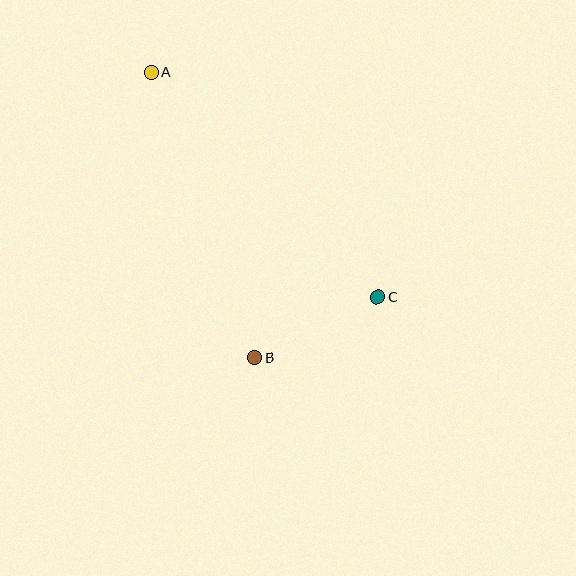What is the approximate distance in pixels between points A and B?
The distance between A and B is approximately 303 pixels.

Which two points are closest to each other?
Points B and C are closest to each other.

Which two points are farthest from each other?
Points A and C are farthest from each other.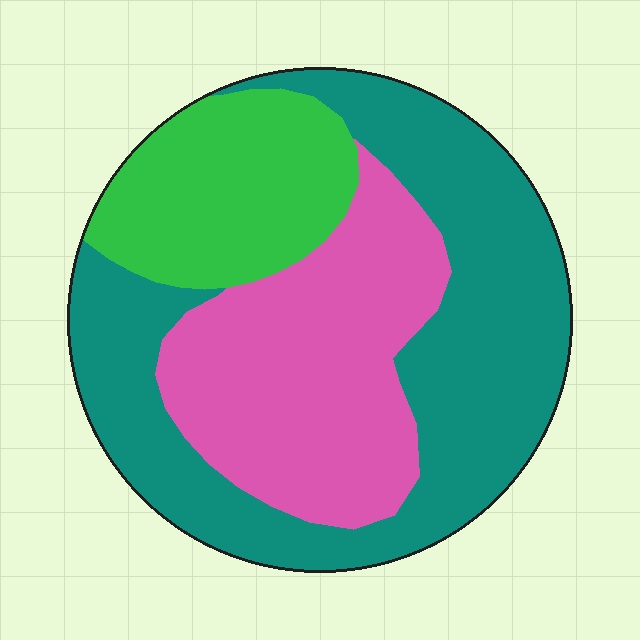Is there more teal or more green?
Teal.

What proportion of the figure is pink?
Pink takes up about one third (1/3) of the figure.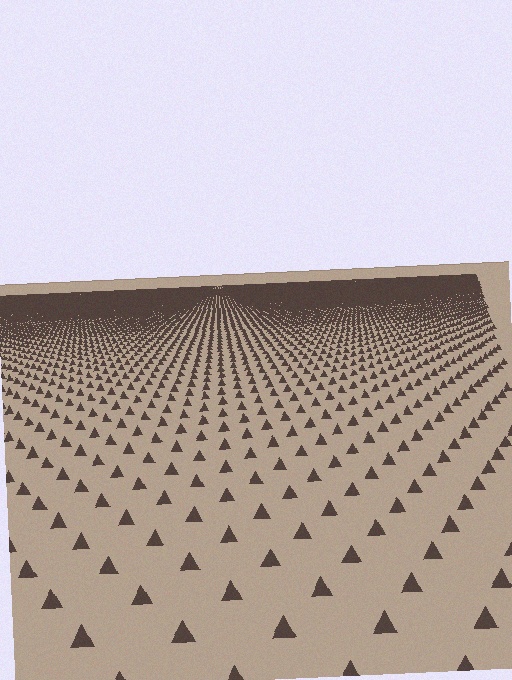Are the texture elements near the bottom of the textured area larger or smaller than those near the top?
Larger. Near the bottom, elements are closer to the viewer and appear at a bigger on-screen size.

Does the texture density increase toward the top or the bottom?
Density increases toward the top.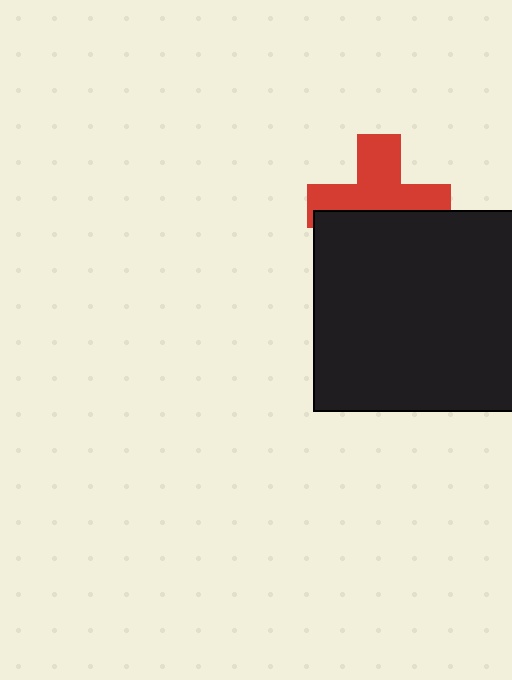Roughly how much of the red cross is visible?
About half of it is visible (roughly 56%).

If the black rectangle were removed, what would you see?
You would see the complete red cross.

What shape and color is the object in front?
The object in front is a black rectangle.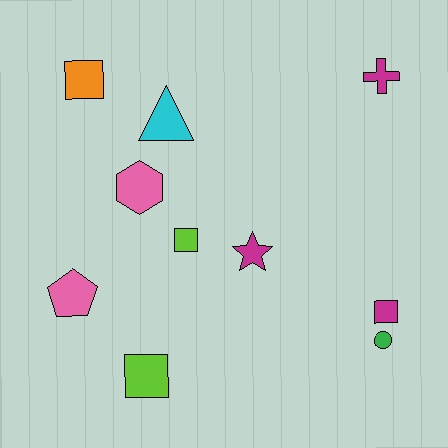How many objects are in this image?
There are 10 objects.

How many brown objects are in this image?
There are no brown objects.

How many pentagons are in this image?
There is 1 pentagon.